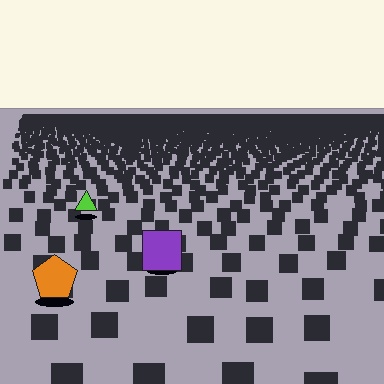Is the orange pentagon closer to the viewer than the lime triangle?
Yes. The orange pentagon is closer — you can tell from the texture gradient: the ground texture is coarser near it.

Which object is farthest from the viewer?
The lime triangle is farthest from the viewer. It appears smaller and the ground texture around it is denser.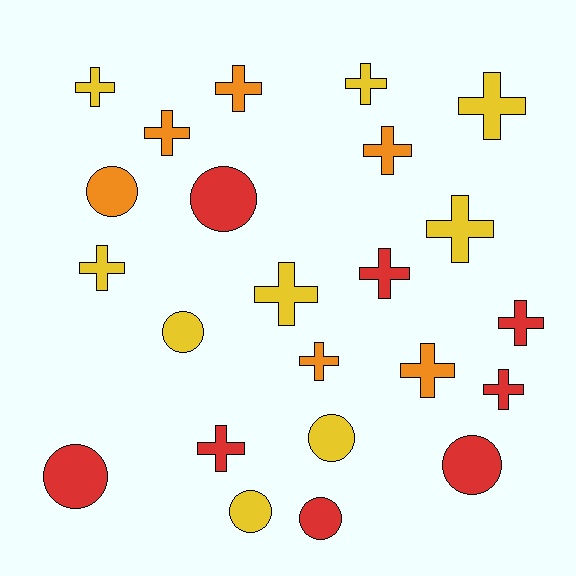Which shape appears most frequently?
Cross, with 15 objects.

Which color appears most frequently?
Yellow, with 9 objects.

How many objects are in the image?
There are 23 objects.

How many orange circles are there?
There is 1 orange circle.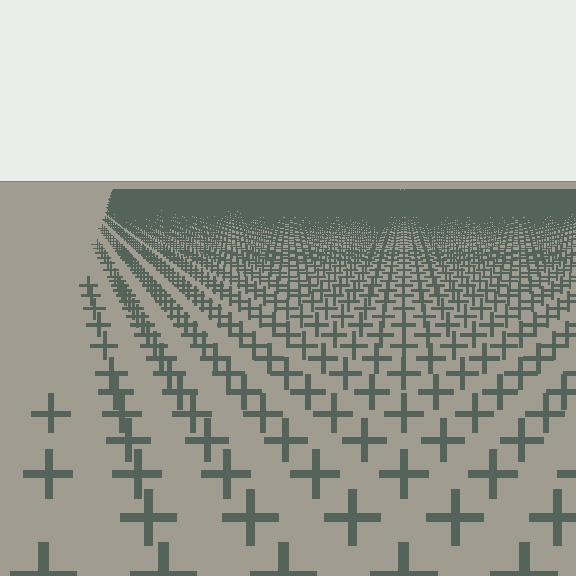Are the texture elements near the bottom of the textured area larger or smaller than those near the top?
Larger. Near the bottom, elements are closer to the viewer and appear at a bigger on-screen size.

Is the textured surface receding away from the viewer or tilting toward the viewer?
The surface is receding away from the viewer. Texture elements get smaller and denser toward the top.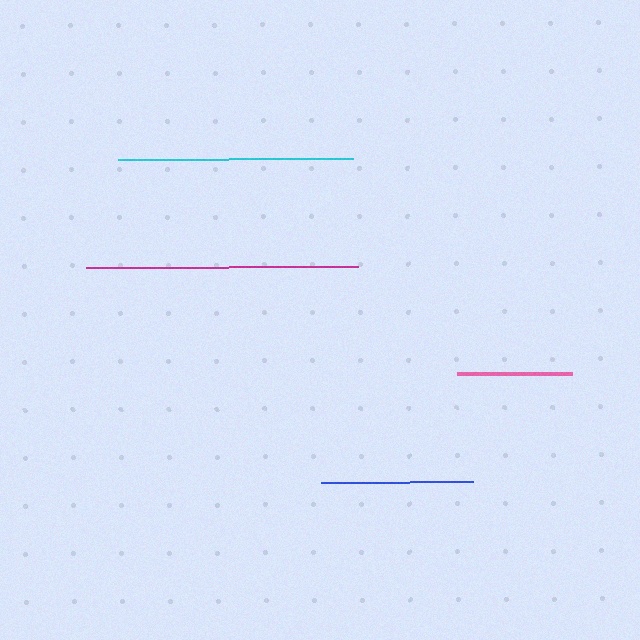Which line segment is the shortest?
The pink line is the shortest at approximately 115 pixels.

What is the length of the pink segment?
The pink segment is approximately 115 pixels long.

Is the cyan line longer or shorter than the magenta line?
The magenta line is longer than the cyan line.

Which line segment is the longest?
The magenta line is the longest at approximately 272 pixels.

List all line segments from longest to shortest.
From longest to shortest: magenta, cyan, blue, pink.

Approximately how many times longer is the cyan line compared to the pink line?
The cyan line is approximately 2.0 times the length of the pink line.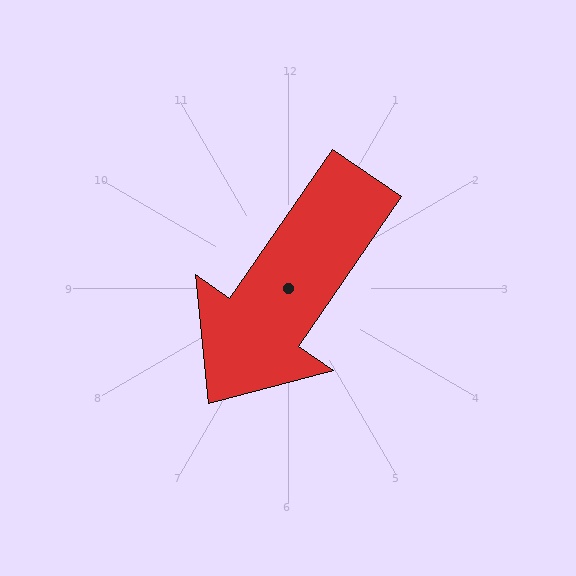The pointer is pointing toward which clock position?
Roughly 7 o'clock.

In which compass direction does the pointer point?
Southwest.